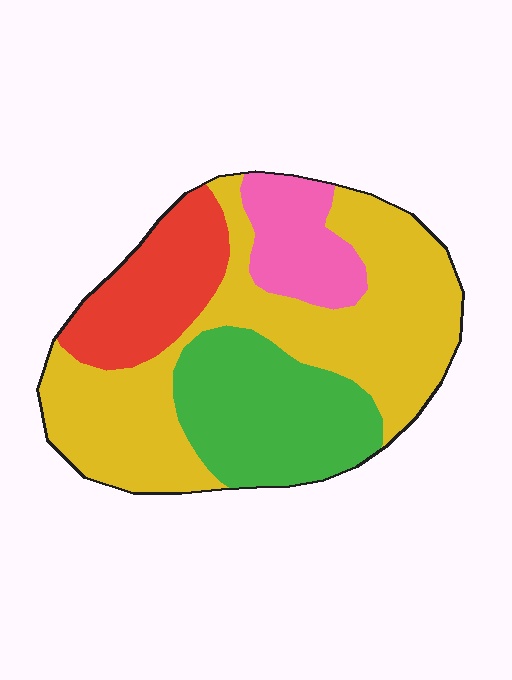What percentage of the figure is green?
Green takes up between a sixth and a third of the figure.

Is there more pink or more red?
Red.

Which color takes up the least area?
Pink, at roughly 10%.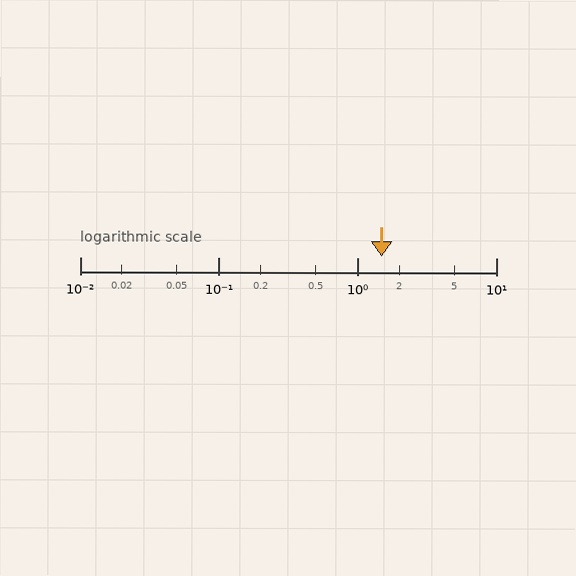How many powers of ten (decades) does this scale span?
The scale spans 3 decades, from 0.01 to 10.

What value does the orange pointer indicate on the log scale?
The pointer indicates approximately 1.5.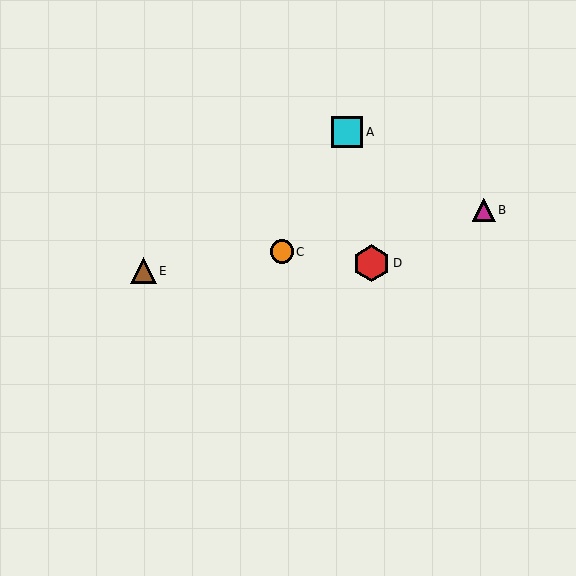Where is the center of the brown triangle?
The center of the brown triangle is at (143, 271).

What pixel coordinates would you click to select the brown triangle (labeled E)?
Click at (143, 271) to select the brown triangle E.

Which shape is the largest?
The red hexagon (labeled D) is the largest.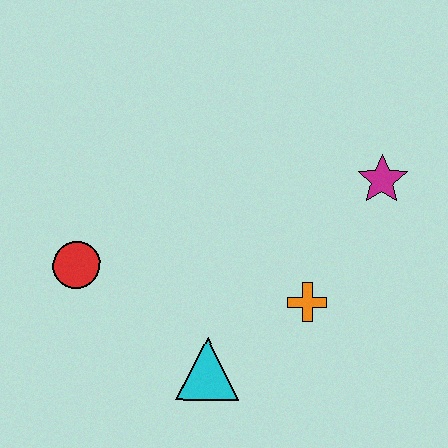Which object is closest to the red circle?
The cyan triangle is closest to the red circle.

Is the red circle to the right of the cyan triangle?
No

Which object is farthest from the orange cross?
The red circle is farthest from the orange cross.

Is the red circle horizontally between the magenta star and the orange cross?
No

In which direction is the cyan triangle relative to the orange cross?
The cyan triangle is to the left of the orange cross.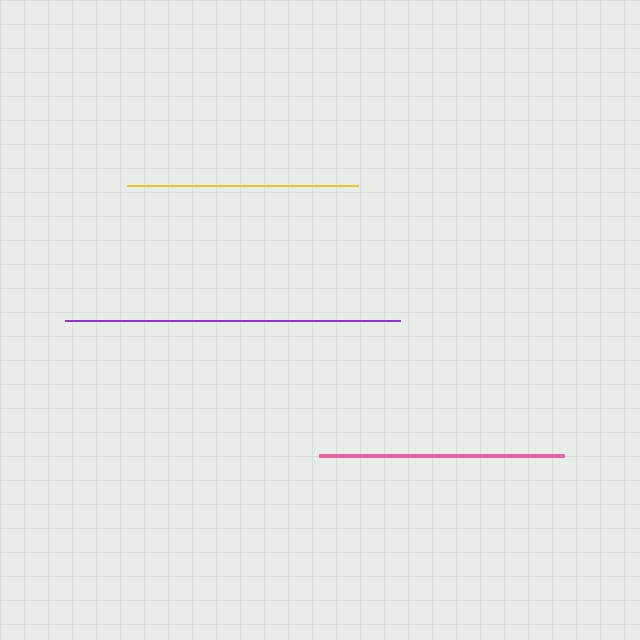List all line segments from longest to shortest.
From longest to shortest: purple, pink, yellow.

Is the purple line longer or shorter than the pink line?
The purple line is longer than the pink line.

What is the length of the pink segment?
The pink segment is approximately 245 pixels long.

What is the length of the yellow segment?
The yellow segment is approximately 231 pixels long.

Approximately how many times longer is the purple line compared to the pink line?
The purple line is approximately 1.4 times the length of the pink line.